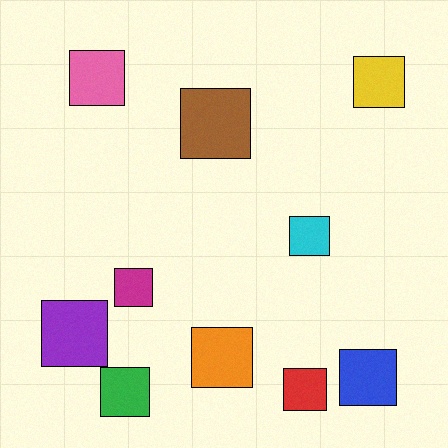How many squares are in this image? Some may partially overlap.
There are 10 squares.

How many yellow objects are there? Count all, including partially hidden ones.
There is 1 yellow object.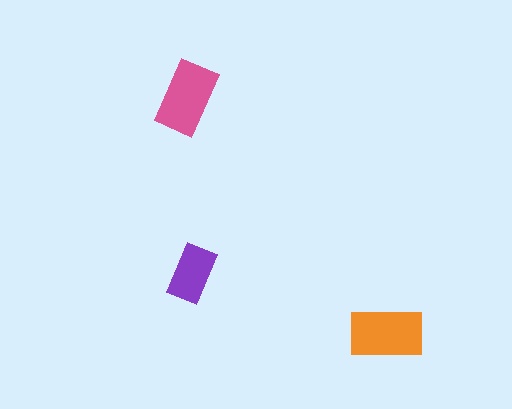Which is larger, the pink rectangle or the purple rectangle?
The pink one.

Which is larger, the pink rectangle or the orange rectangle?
The orange one.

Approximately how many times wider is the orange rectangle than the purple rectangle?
About 1.5 times wider.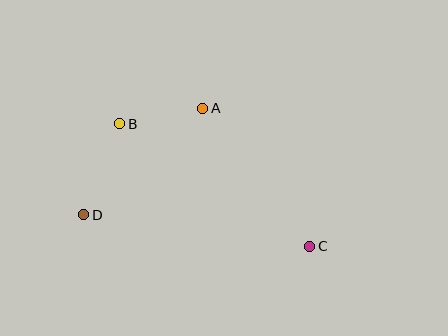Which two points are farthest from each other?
Points C and D are farthest from each other.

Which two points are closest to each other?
Points A and B are closest to each other.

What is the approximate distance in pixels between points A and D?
The distance between A and D is approximately 160 pixels.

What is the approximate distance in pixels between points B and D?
The distance between B and D is approximately 98 pixels.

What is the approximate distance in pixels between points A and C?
The distance between A and C is approximately 174 pixels.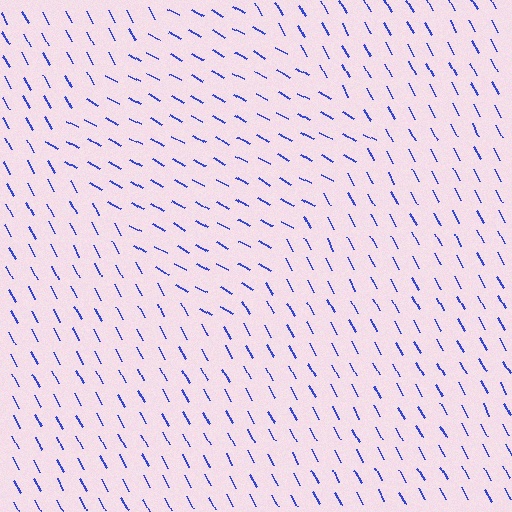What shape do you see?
I see a diamond.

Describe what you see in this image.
The image is filled with small blue line segments. A diamond region in the image has lines oriented differently from the surrounding lines, creating a visible texture boundary.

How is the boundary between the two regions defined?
The boundary is defined purely by a change in line orientation (approximately 33 degrees difference). All lines are the same color and thickness.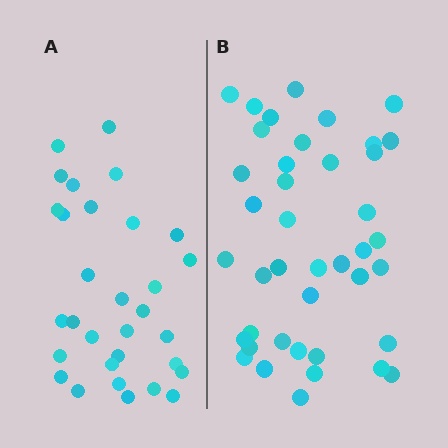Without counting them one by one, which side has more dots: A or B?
Region B (the right region) has more dots.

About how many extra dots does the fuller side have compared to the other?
Region B has roughly 10 or so more dots than region A.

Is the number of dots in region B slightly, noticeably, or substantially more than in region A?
Region B has noticeably more, but not dramatically so. The ratio is roughly 1.3 to 1.